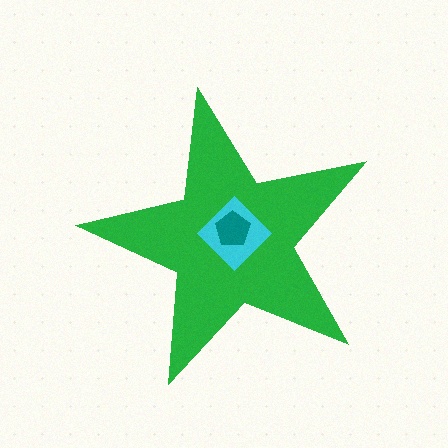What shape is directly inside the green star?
The cyan diamond.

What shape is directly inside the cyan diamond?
The teal pentagon.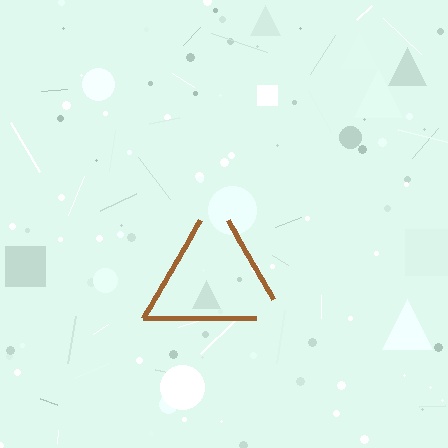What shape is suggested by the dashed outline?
The dashed outline suggests a triangle.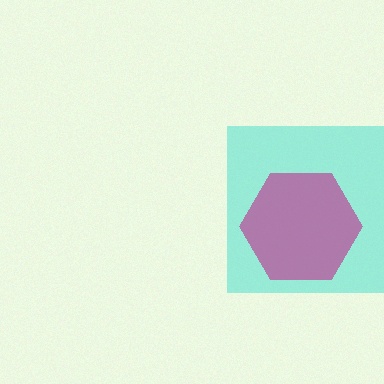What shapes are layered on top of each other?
The layered shapes are: a cyan square, a magenta hexagon.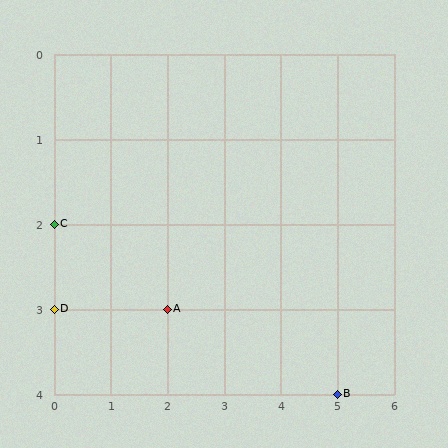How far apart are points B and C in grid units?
Points B and C are 5 columns and 2 rows apart (about 5.4 grid units diagonally).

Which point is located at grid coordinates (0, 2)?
Point C is at (0, 2).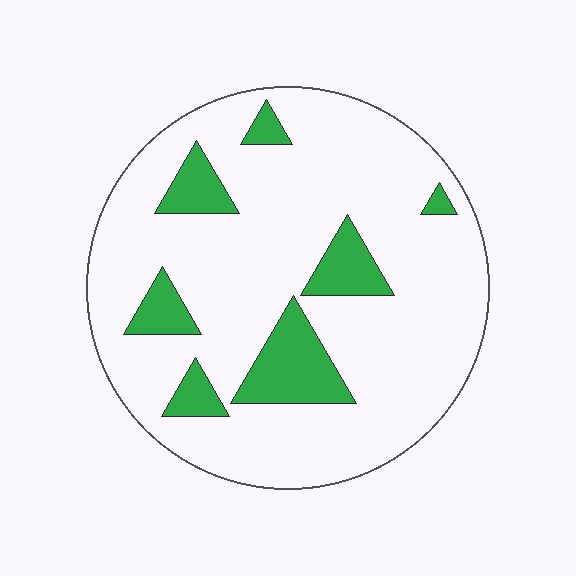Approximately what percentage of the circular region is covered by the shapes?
Approximately 15%.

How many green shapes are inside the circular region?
7.